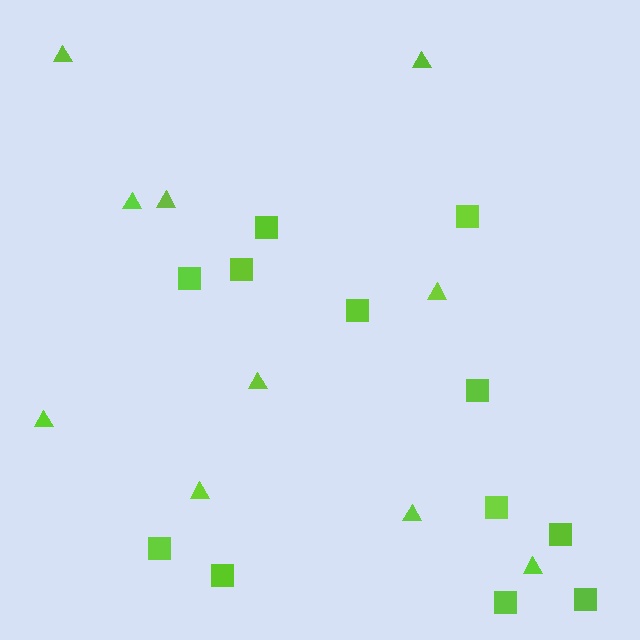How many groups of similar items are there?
There are 2 groups: one group of squares (12) and one group of triangles (10).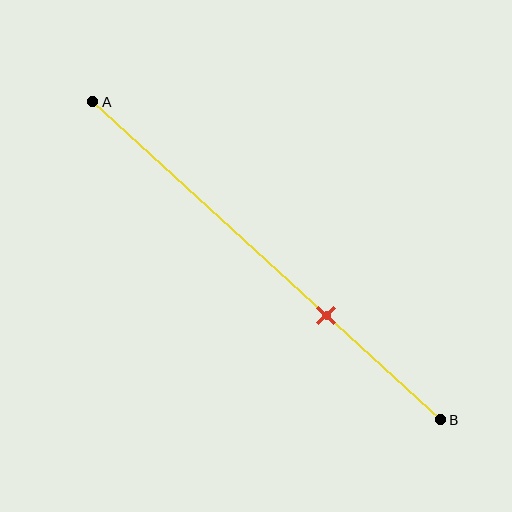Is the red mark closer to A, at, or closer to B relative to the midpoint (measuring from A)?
The red mark is closer to point B than the midpoint of segment AB.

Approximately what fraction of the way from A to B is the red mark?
The red mark is approximately 65% of the way from A to B.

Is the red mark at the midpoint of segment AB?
No, the mark is at about 65% from A, not at the 50% midpoint.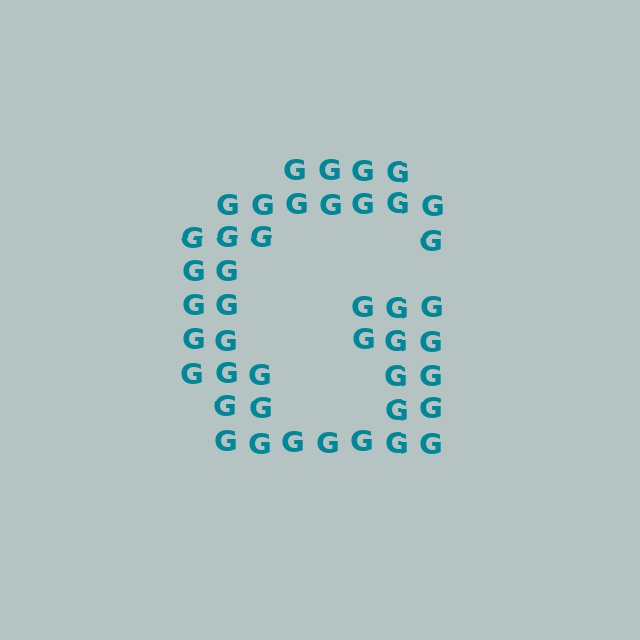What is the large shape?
The large shape is the letter G.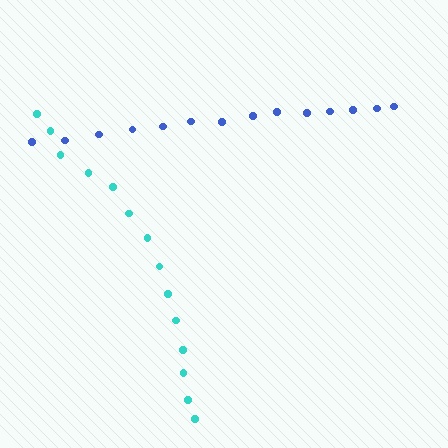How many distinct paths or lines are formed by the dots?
There are 2 distinct paths.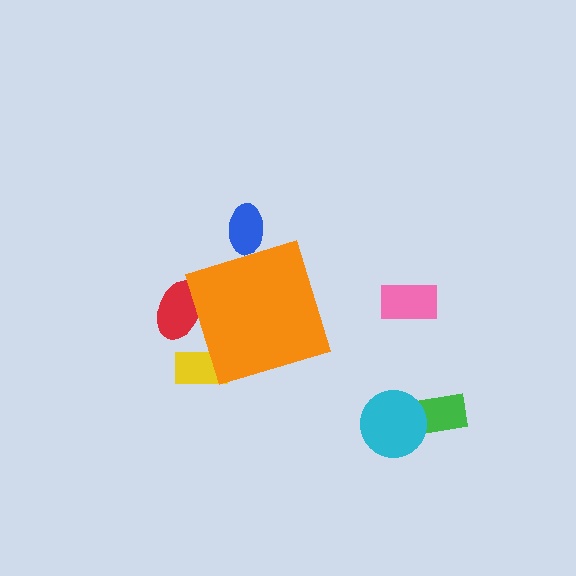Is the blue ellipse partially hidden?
Yes, the blue ellipse is partially hidden behind the orange diamond.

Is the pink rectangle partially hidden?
No, the pink rectangle is fully visible.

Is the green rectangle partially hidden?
No, the green rectangle is fully visible.